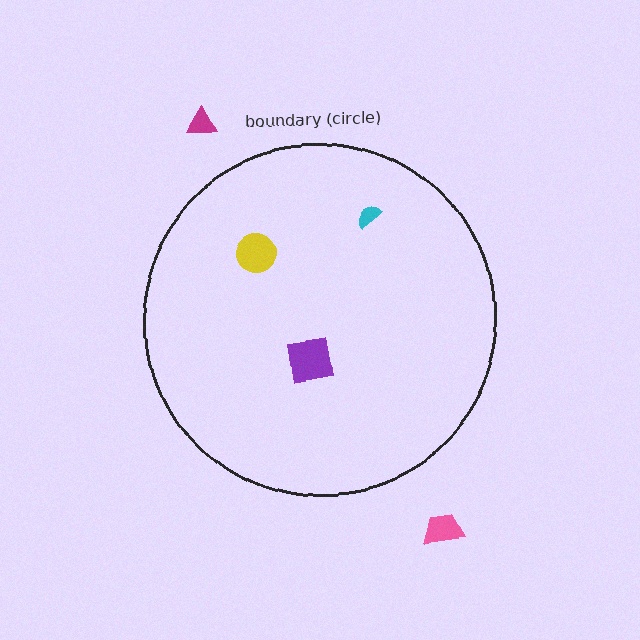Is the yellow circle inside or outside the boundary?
Inside.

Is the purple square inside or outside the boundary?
Inside.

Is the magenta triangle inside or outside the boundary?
Outside.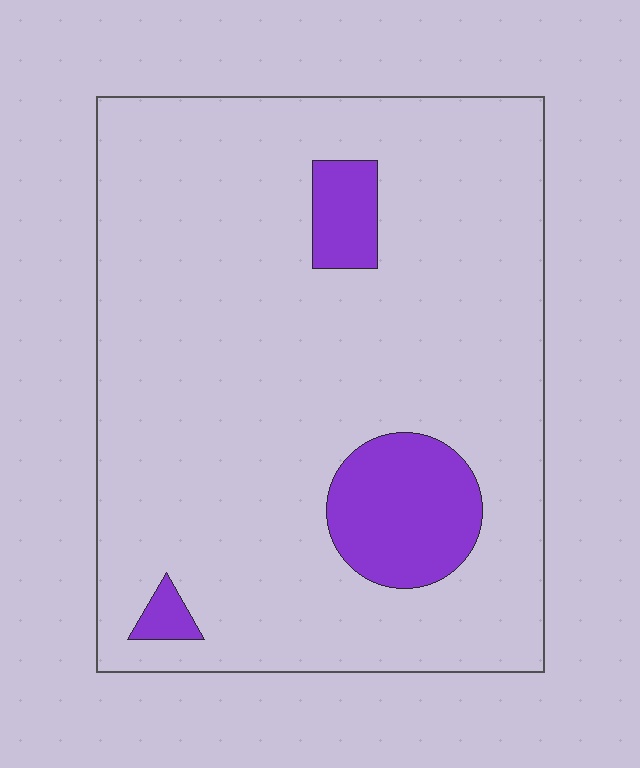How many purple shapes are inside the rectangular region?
3.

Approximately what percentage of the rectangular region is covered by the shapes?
Approximately 10%.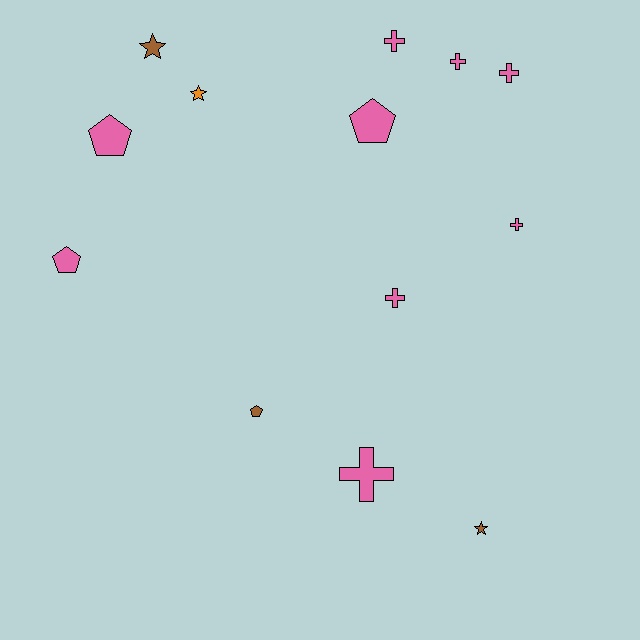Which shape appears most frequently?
Cross, with 6 objects.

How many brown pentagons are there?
There is 1 brown pentagon.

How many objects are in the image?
There are 13 objects.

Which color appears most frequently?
Pink, with 9 objects.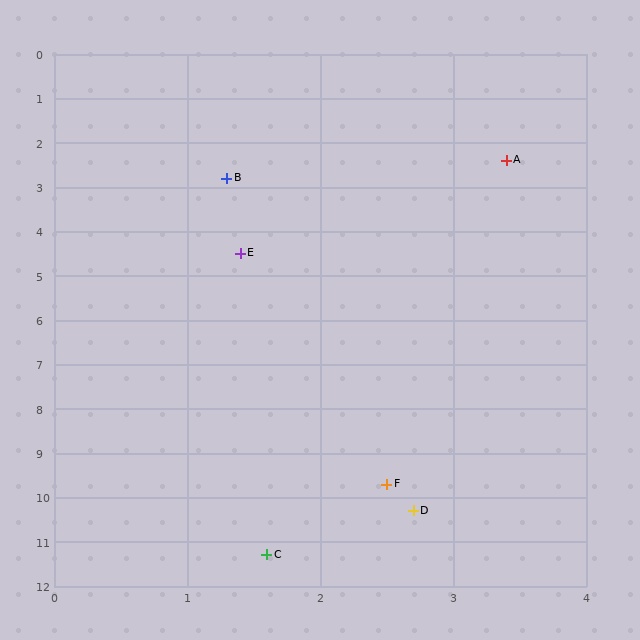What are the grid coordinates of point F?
Point F is at approximately (2.5, 9.7).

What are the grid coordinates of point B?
Point B is at approximately (1.3, 2.8).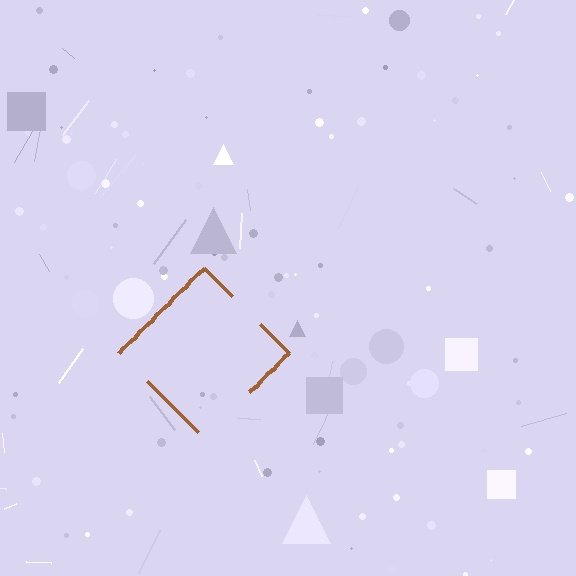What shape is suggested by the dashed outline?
The dashed outline suggests a diamond.